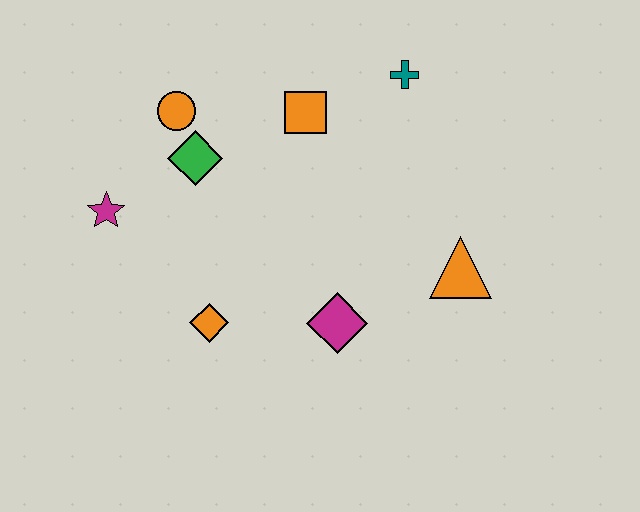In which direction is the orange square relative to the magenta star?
The orange square is to the right of the magenta star.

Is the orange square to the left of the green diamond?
No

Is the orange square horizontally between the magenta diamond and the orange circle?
Yes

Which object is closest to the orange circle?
The green diamond is closest to the orange circle.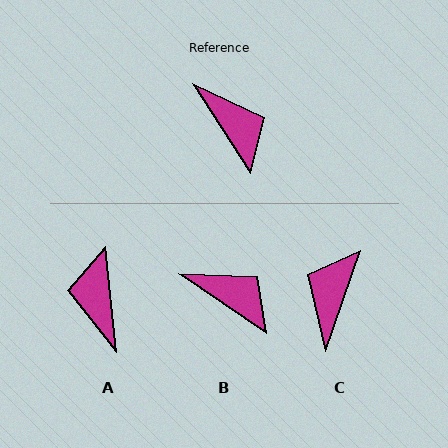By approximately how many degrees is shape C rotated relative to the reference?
Approximately 128 degrees counter-clockwise.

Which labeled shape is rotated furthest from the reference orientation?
A, about 153 degrees away.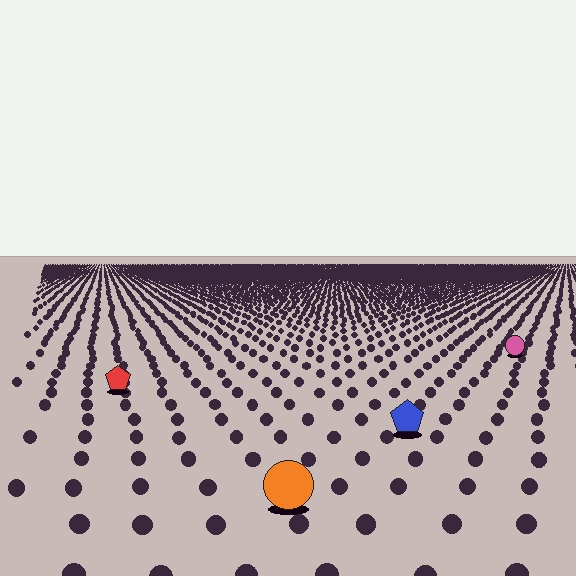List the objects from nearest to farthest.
From nearest to farthest: the orange circle, the blue pentagon, the red pentagon, the pink circle.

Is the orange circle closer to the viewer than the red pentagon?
Yes. The orange circle is closer — you can tell from the texture gradient: the ground texture is coarser near it.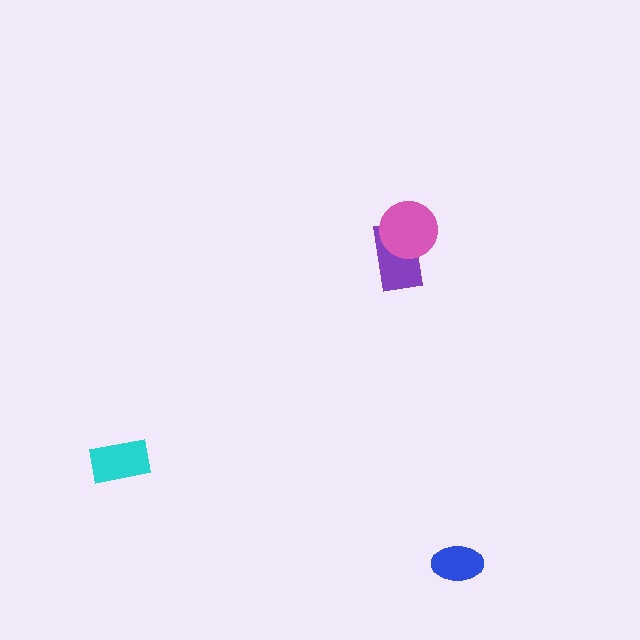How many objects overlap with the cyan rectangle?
0 objects overlap with the cyan rectangle.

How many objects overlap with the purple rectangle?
1 object overlaps with the purple rectangle.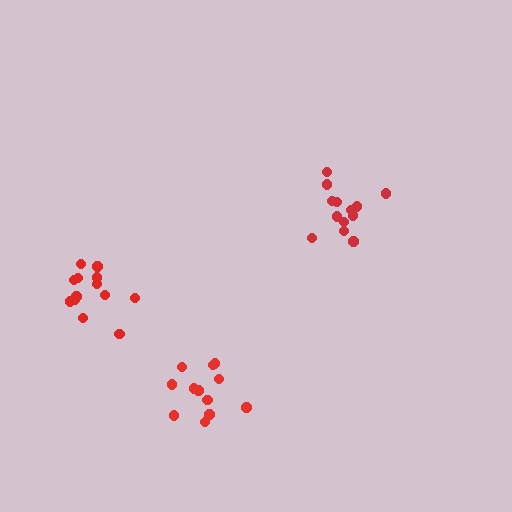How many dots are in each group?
Group 1: 12 dots, Group 2: 13 dots, Group 3: 13 dots (38 total).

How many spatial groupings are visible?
There are 3 spatial groupings.